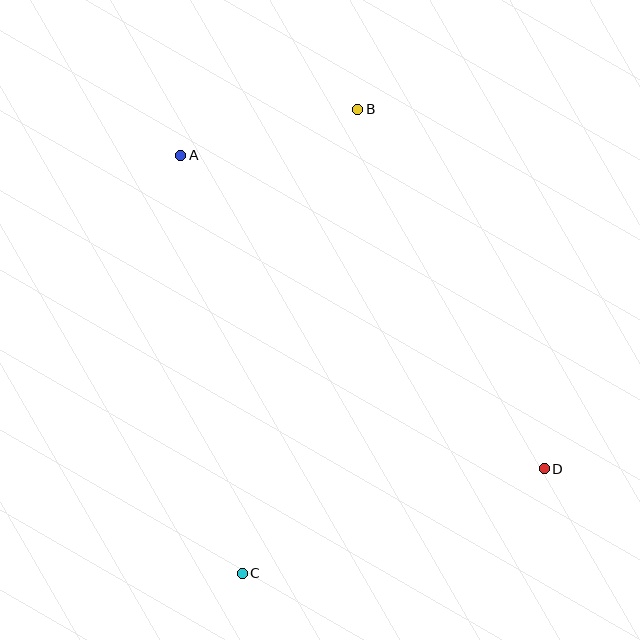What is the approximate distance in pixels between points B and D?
The distance between B and D is approximately 405 pixels.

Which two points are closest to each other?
Points A and B are closest to each other.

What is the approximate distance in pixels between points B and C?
The distance between B and C is approximately 478 pixels.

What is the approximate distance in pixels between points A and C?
The distance between A and C is approximately 423 pixels.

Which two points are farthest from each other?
Points A and D are farthest from each other.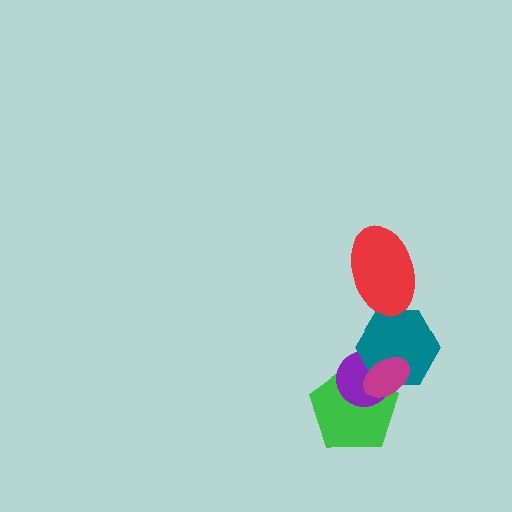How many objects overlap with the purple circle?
3 objects overlap with the purple circle.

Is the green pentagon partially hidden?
Yes, it is partially covered by another shape.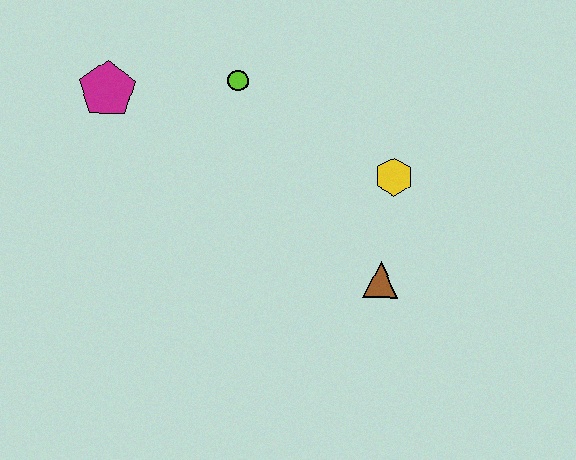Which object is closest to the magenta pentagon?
The lime circle is closest to the magenta pentagon.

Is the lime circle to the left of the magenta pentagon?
No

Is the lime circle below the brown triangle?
No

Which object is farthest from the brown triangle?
The magenta pentagon is farthest from the brown triangle.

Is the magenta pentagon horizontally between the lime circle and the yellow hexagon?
No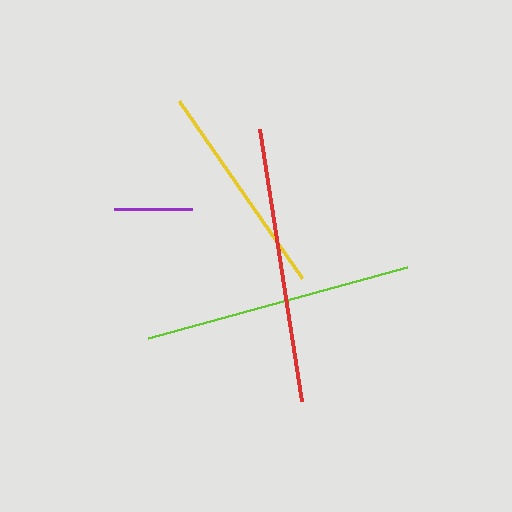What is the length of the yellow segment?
The yellow segment is approximately 215 pixels long.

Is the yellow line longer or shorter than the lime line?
The lime line is longer than the yellow line.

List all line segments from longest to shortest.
From longest to shortest: red, lime, yellow, purple.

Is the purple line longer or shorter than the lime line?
The lime line is longer than the purple line.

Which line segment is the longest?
The red line is the longest at approximately 276 pixels.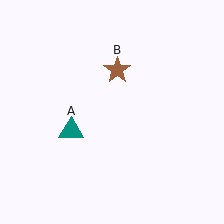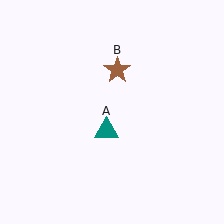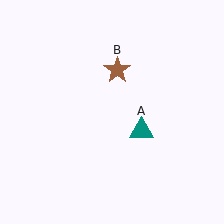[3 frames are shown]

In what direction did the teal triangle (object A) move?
The teal triangle (object A) moved right.